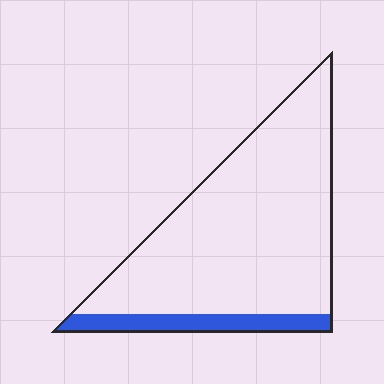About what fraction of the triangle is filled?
About one eighth (1/8).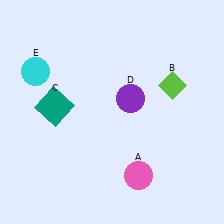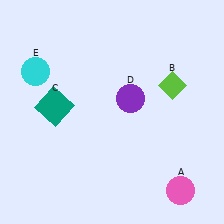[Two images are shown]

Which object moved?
The pink circle (A) moved right.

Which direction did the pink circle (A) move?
The pink circle (A) moved right.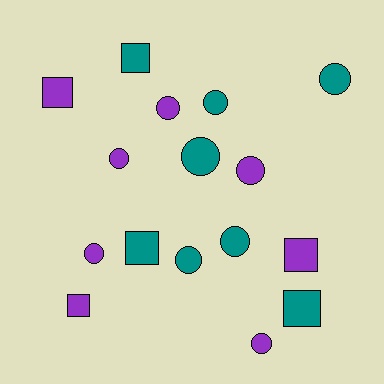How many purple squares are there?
There are 3 purple squares.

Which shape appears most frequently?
Circle, with 10 objects.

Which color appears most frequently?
Teal, with 8 objects.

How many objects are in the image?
There are 16 objects.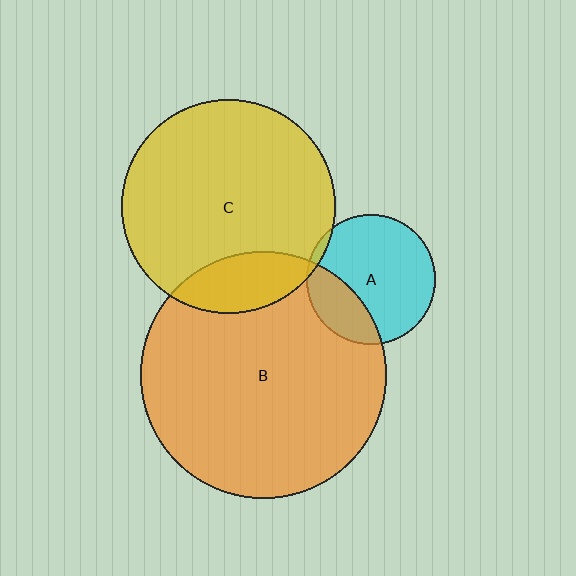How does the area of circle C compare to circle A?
Approximately 2.7 times.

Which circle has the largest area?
Circle B (orange).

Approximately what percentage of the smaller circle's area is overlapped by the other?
Approximately 15%.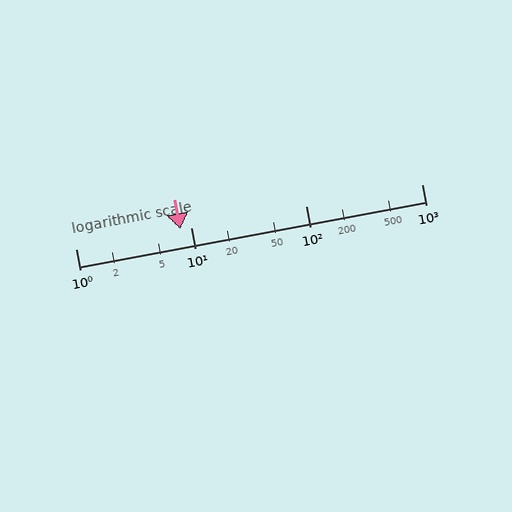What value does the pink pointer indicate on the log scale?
The pointer indicates approximately 8.1.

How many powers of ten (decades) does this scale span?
The scale spans 3 decades, from 1 to 1000.